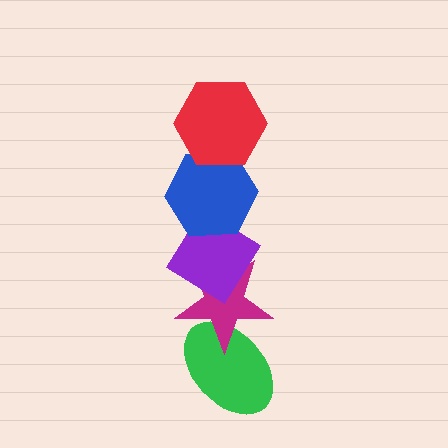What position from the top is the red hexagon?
The red hexagon is 1st from the top.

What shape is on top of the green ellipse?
The magenta star is on top of the green ellipse.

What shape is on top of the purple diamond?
The blue hexagon is on top of the purple diamond.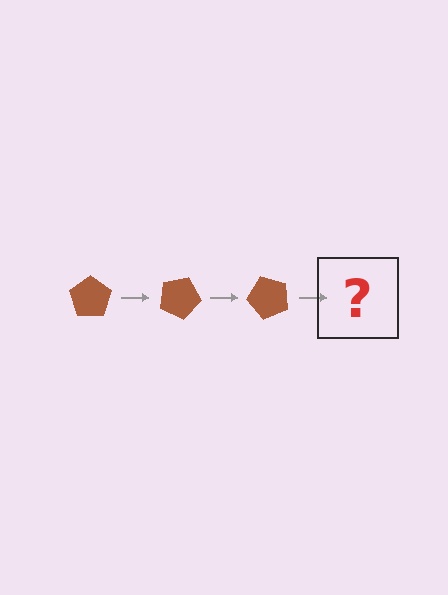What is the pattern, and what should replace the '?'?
The pattern is that the pentagon rotates 25 degrees each step. The '?' should be a brown pentagon rotated 75 degrees.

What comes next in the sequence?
The next element should be a brown pentagon rotated 75 degrees.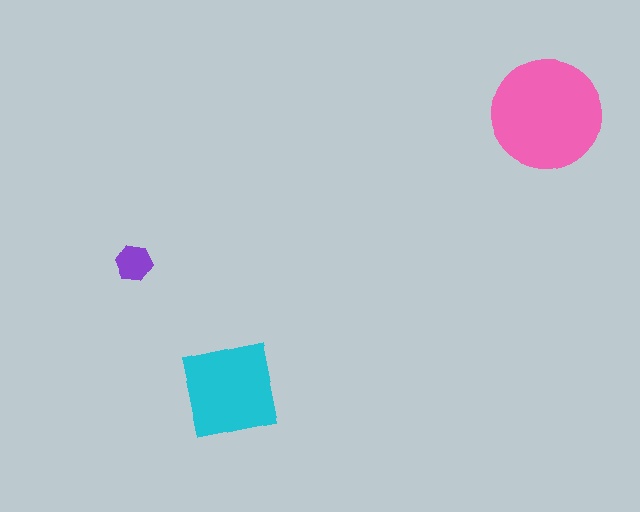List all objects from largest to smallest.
The pink circle, the cyan square, the purple hexagon.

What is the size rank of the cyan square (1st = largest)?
2nd.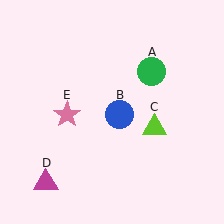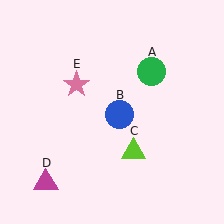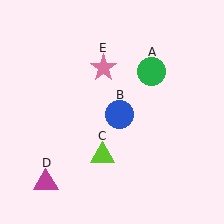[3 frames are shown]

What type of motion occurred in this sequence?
The lime triangle (object C), pink star (object E) rotated clockwise around the center of the scene.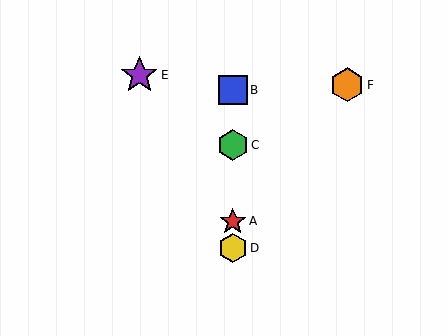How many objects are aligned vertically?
4 objects (A, B, C, D) are aligned vertically.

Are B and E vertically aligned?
No, B is at x≈233 and E is at x≈139.